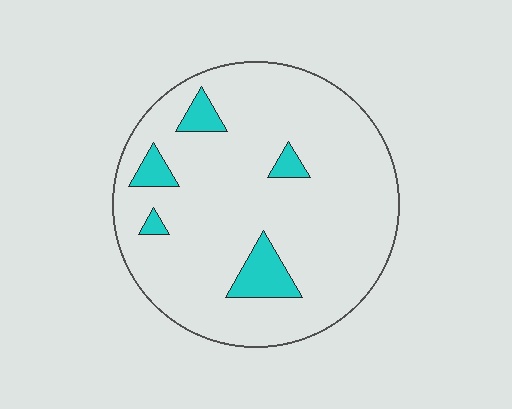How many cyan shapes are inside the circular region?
5.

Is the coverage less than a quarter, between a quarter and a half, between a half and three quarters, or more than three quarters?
Less than a quarter.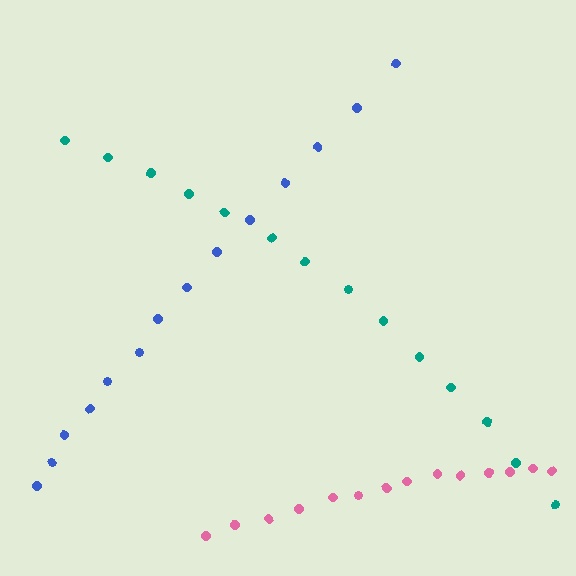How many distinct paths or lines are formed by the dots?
There are 3 distinct paths.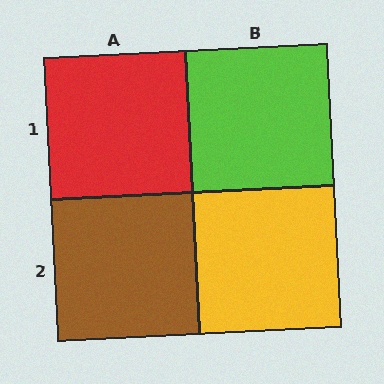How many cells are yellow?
1 cell is yellow.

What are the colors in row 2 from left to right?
Brown, yellow.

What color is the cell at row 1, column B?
Lime.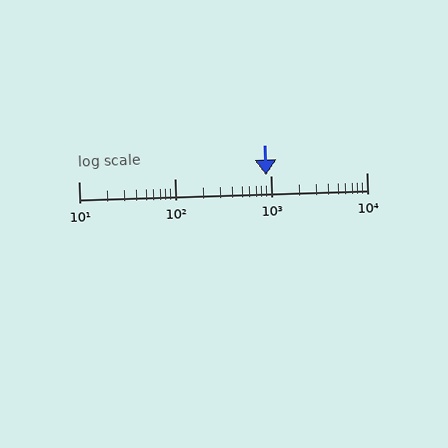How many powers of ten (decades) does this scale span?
The scale spans 3 decades, from 10 to 10000.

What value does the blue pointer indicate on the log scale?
The pointer indicates approximately 890.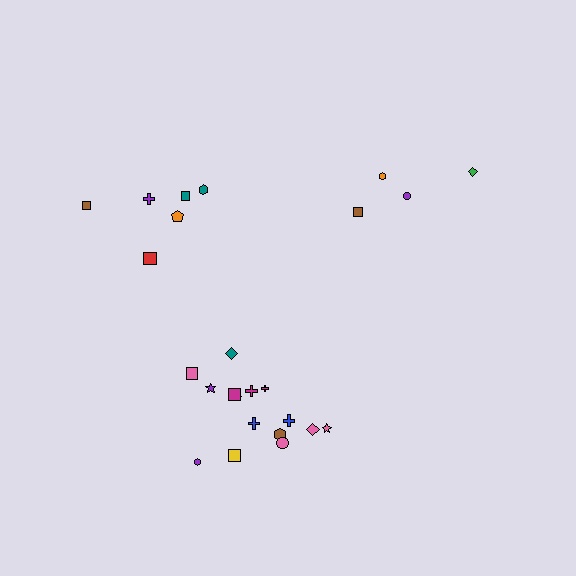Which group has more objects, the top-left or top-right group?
The top-left group.